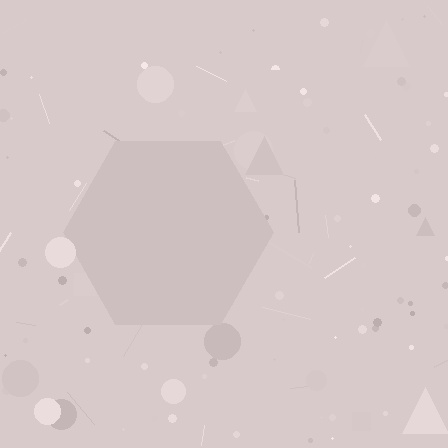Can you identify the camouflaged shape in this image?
The camouflaged shape is a hexagon.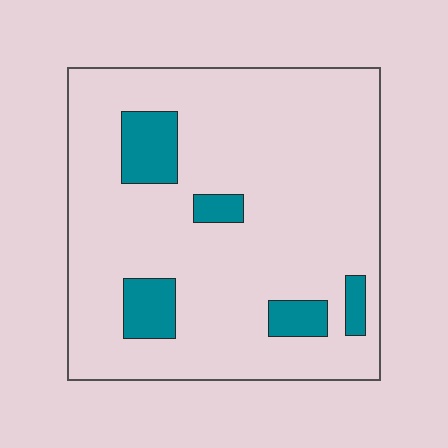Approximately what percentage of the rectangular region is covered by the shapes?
Approximately 15%.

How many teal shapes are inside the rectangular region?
5.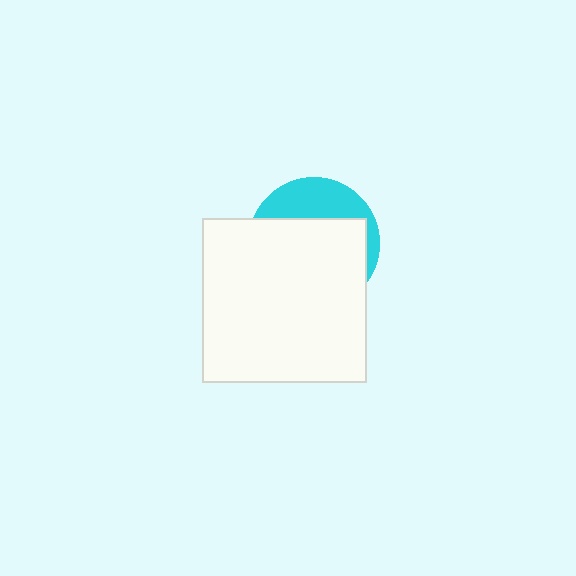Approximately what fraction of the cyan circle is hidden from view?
Roughly 70% of the cyan circle is hidden behind the white square.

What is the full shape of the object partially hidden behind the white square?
The partially hidden object is a cyan circle.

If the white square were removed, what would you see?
You would see the complete cyan circle.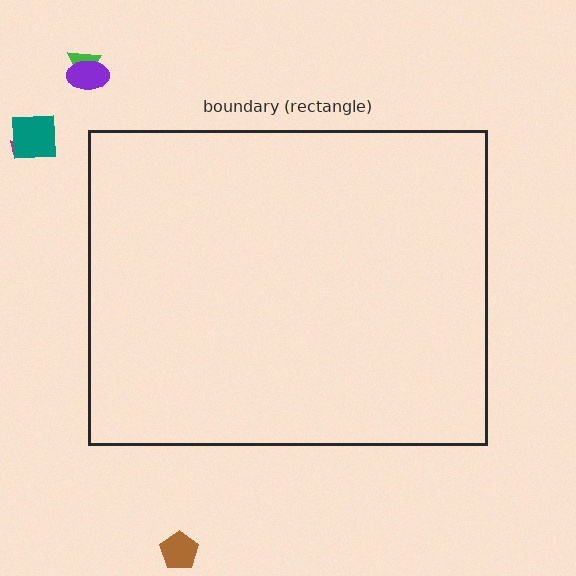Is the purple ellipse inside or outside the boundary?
Outside.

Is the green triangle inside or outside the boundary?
Outside.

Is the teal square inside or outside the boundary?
Outside.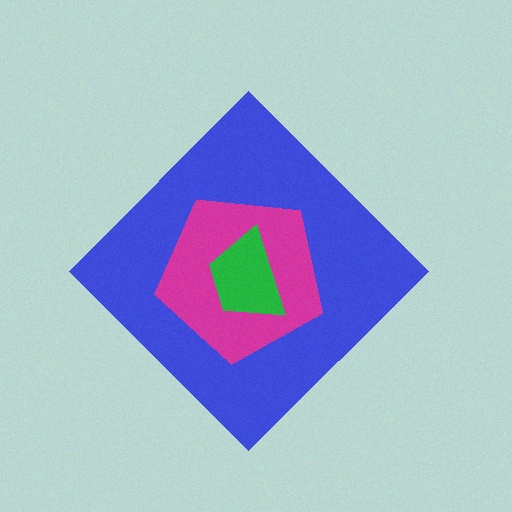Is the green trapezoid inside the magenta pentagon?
Yes.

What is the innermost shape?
The green trapezoid.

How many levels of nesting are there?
3.